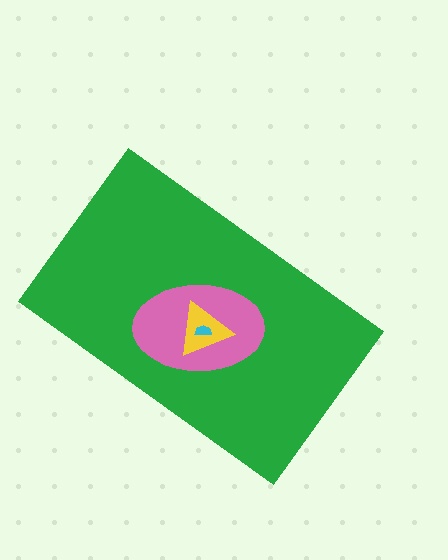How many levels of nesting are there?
4.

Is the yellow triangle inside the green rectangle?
Yes.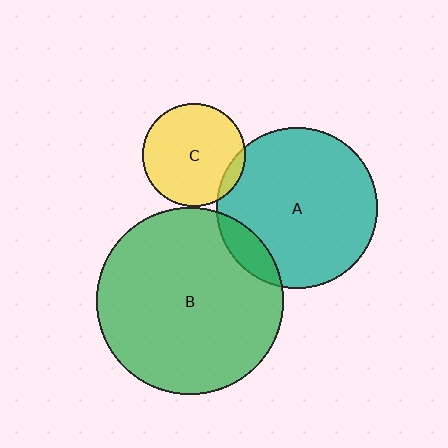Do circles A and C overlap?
Yes.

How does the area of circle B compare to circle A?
Approximately 1.4 times.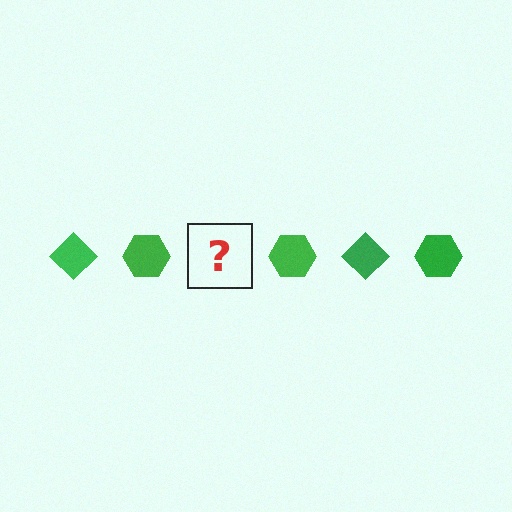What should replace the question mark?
The question mark should be replaced with a green diamond.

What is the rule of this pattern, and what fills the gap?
The rule is that the pattern cycles through diamond, hexagon shapes in green. The gap should be filled with a green diamond.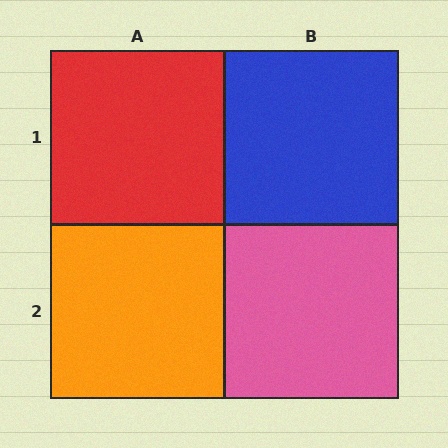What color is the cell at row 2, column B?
Pink.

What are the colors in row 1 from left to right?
Red, blue.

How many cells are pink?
1 cell is pink.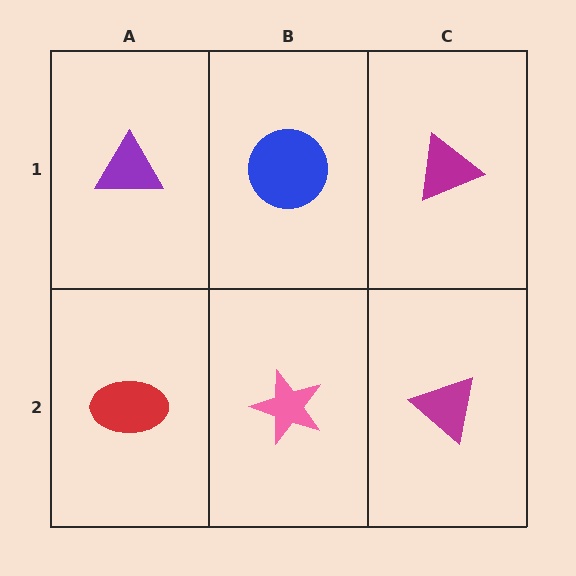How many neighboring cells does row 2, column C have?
2.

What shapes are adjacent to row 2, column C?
A magenta triangle (row 1, column C), a pink star (row 2, column B).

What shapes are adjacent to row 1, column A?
A red ellipse (row 2, column A), a blue circle (row 1, column B).